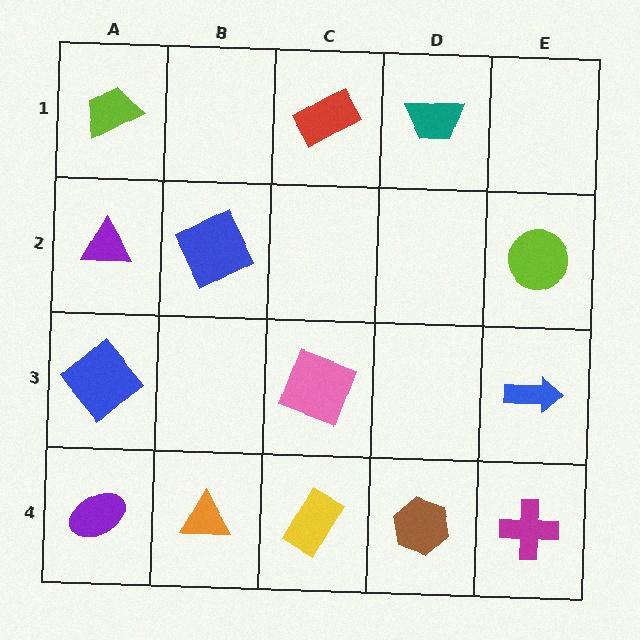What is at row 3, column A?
A blue diamond.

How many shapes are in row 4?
5 shapes.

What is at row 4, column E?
A magenta cross.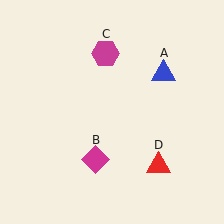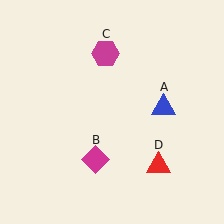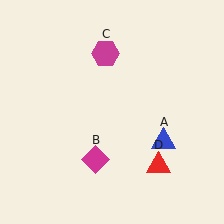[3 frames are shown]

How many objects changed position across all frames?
1 object changed position: blue triangle (object A).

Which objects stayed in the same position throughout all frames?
Magenta diamond (object B) and magenta hexagon (object C) and red triangle (object D) remained stationary.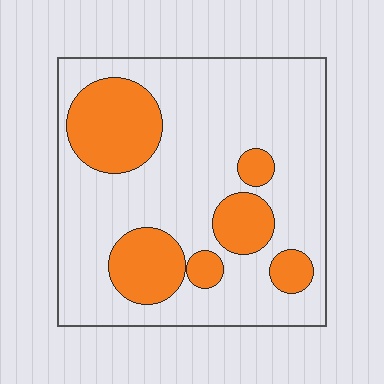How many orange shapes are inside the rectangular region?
6.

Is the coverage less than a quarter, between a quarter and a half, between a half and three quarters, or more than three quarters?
Between a quarter and a half.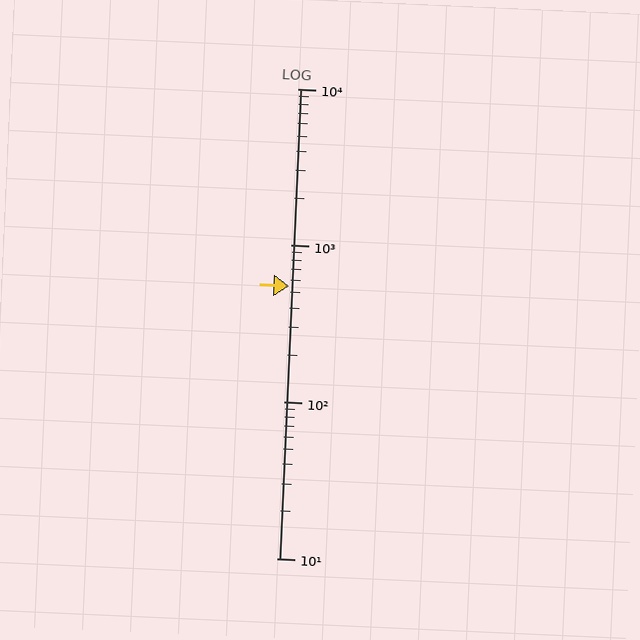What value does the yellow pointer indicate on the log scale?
The pointer indicates approximately 550.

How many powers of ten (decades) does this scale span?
The scale spans 3 decades, from 10 to 10000.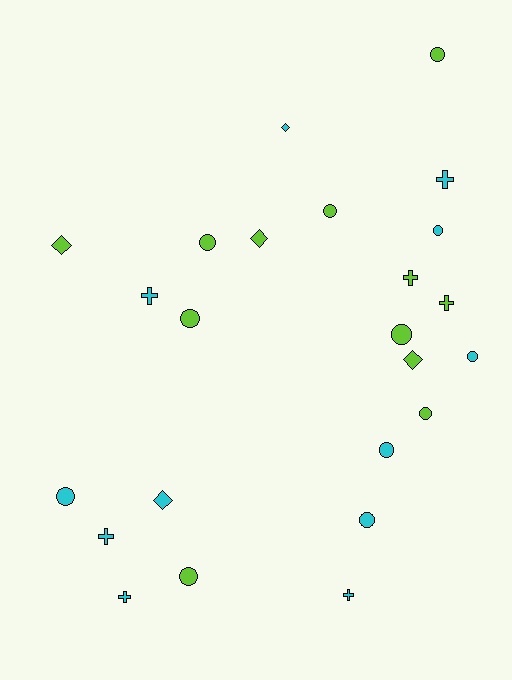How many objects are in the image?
There are 24 objects.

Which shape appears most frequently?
Circle, with 12 objects.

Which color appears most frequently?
Cyan, with 12 objects.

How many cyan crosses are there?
There are 5 cyan crosses.